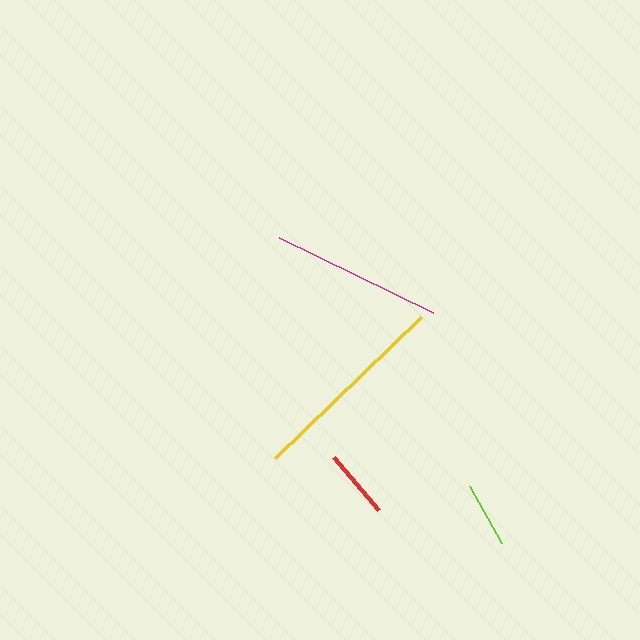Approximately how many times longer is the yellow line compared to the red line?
The yellow line is approximately 2.9 times the length of the red line.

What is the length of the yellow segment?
The yellow segment is approximately 203 pixels long.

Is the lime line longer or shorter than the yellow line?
The yellow line is longer than the lime line.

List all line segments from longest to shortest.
From longest to shortest: yellow, magenta, red, lime.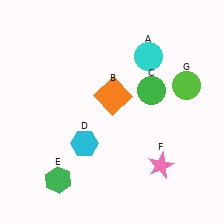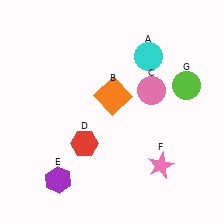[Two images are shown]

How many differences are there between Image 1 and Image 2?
There are 3 differences between the two images.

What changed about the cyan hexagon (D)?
In Image 1, D is cyan. In Image 2, it changed to red.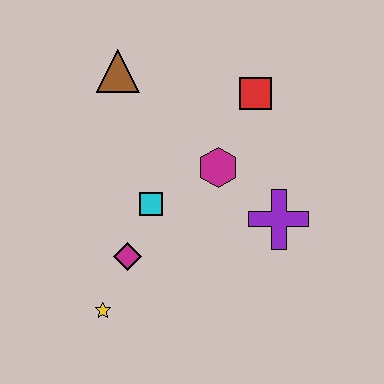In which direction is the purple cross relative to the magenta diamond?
The purple cross is to the right of the magenta diamond.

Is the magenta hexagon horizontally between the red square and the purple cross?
No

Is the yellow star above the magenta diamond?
No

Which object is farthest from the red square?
The yellow star is farthest from the red square.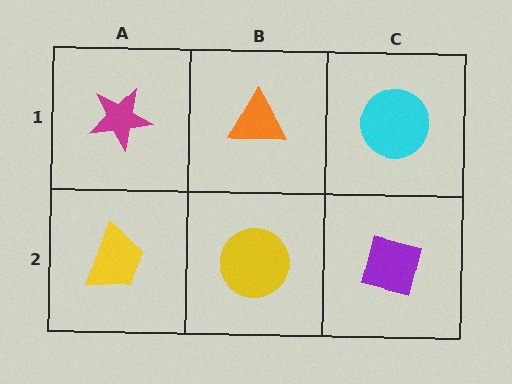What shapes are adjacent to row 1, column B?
A yellow circle (row 2, column B), a magenta star (row 1, column A), a cyan circle (row 1, column C).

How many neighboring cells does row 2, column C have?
2.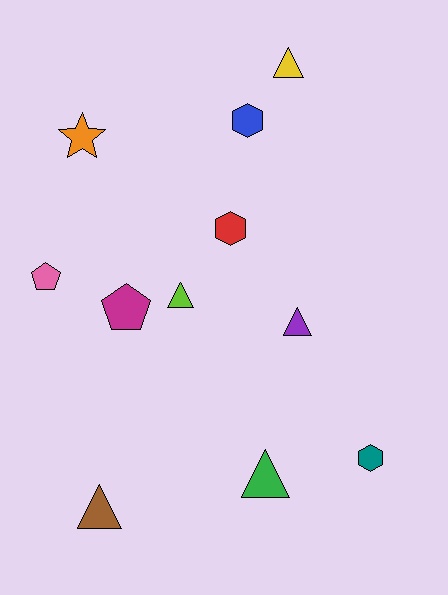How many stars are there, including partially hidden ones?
There is 1 star.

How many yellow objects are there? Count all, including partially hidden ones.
There is 1 yellow object.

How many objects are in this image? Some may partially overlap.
There are 11 objects.